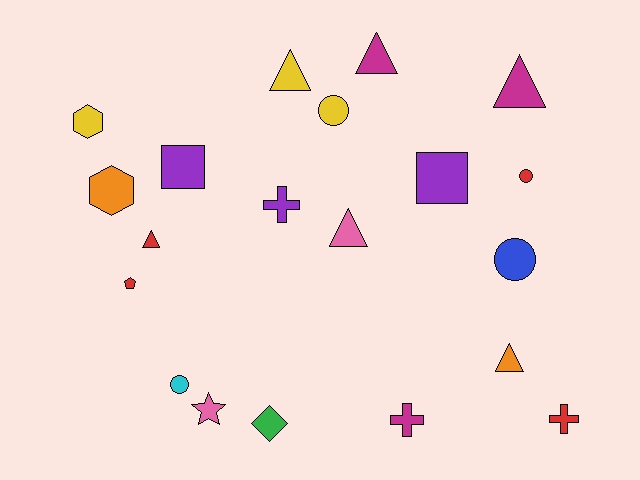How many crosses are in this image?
There are 3 crosses.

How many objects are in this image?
There are 20 objects.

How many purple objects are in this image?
There are 3 purple objects.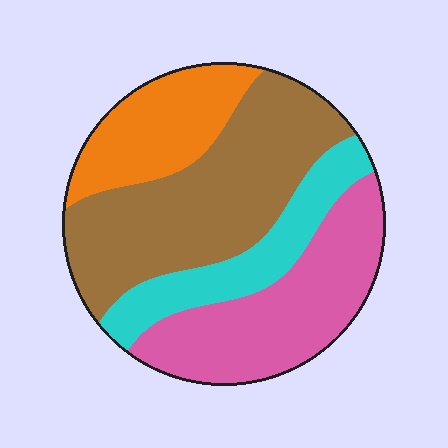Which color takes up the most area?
Brown, at roughly 40%.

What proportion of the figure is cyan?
Cyan covers around 15% of the figure.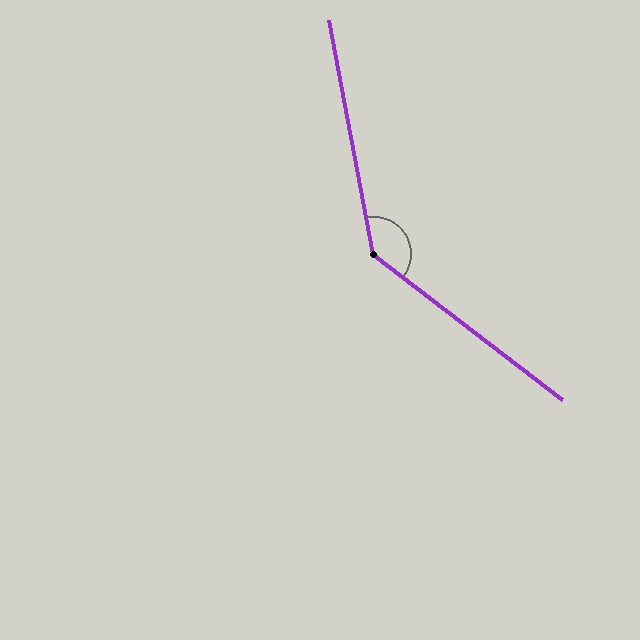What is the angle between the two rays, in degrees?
Approximately 139 degrees.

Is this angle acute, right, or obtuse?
It is obtuse.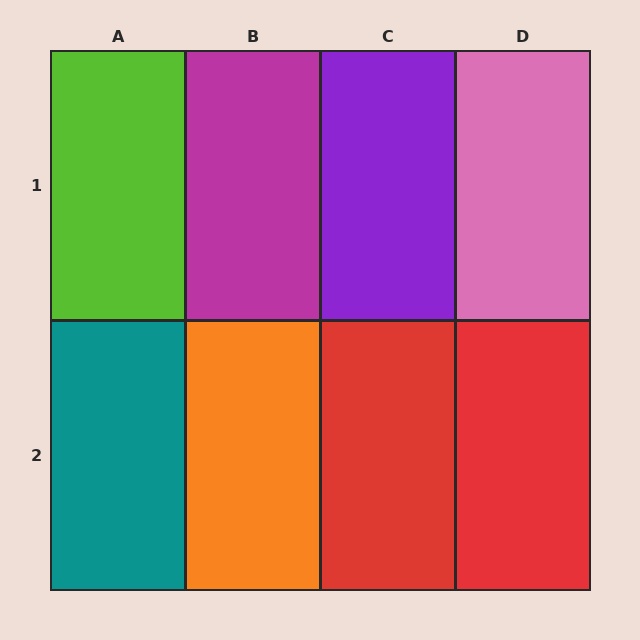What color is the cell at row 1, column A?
Lime.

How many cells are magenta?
1 cell is magenta.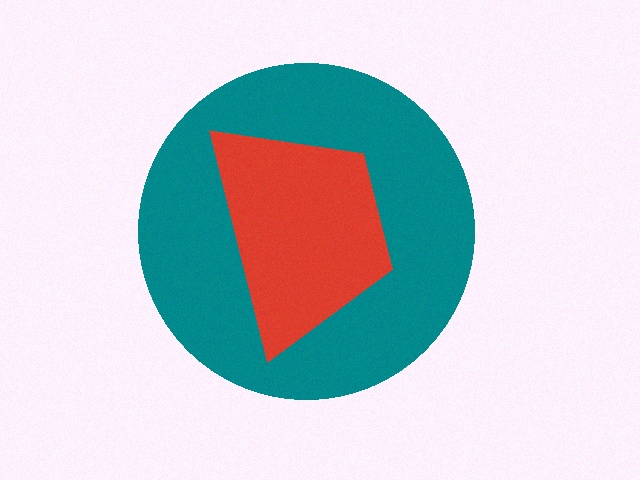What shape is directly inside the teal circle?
The red trapezoid.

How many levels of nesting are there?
2.